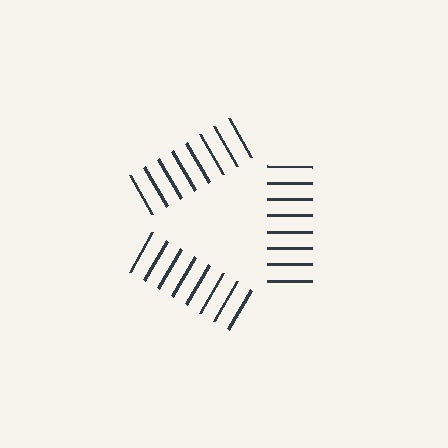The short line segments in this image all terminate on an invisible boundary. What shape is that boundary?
An illusory triangle — the line segments terminate on its edges but no continuous stroke is drawn.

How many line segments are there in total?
24 — 8 along each of the 3 edges.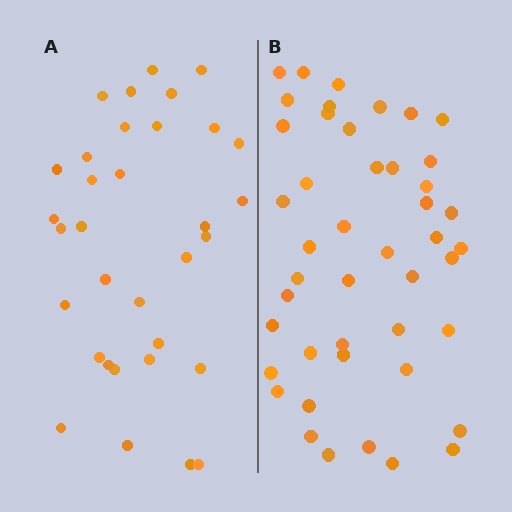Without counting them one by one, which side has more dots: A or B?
Region B (the right region) has more dots.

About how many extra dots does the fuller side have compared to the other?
Region B has roughly 12 or so more dots than region A.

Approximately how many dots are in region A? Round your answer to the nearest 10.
About 30 dots. (The exact count is 33, which rounds to 30.)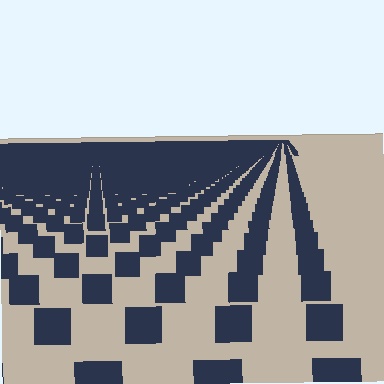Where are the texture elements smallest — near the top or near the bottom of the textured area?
Near the top.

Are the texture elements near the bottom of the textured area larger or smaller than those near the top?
Larger. Near the bottom, elements are closer to the viewer and appear at a bigger on-screen size.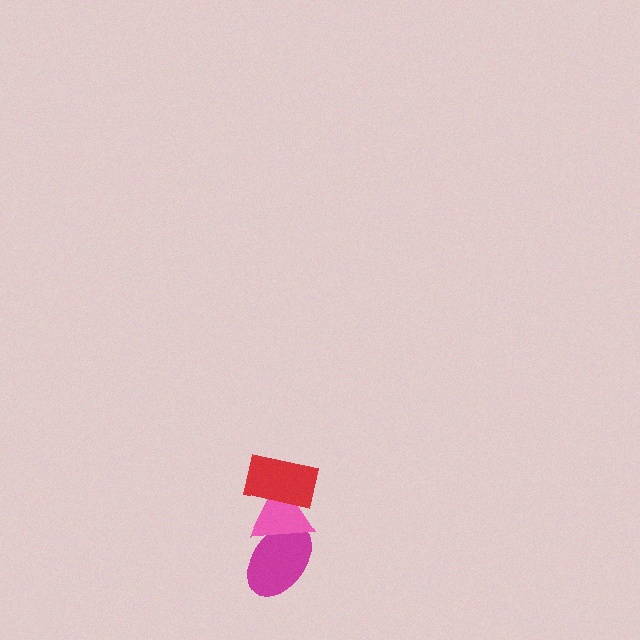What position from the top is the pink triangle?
The pink triangle is 2nd from the top.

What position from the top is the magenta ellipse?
The magenta ellipse is 3rd from the top.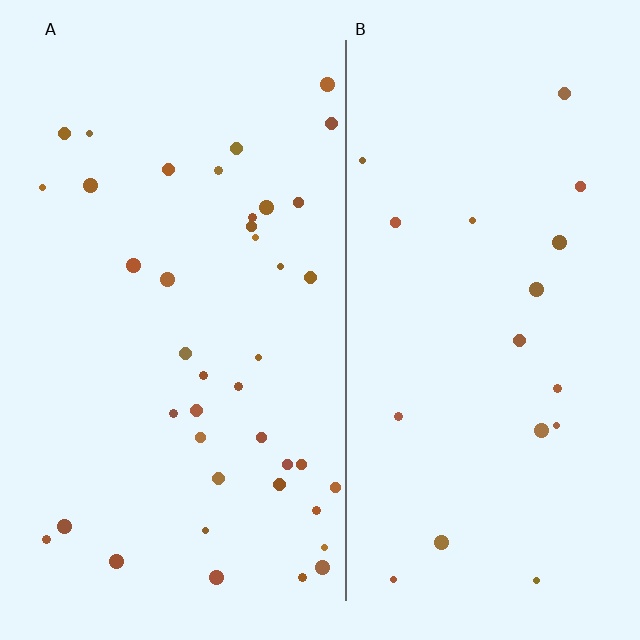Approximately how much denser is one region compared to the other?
Approximately 2.2× — region A over region B.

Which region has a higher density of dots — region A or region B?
A (the left).